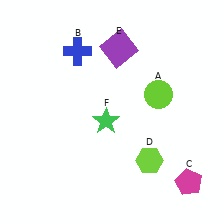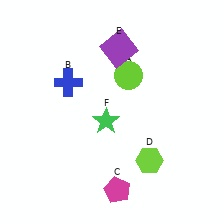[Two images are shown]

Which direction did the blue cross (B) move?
The blue cross (B) moved down.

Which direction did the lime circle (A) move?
The lime circle (A) moved left.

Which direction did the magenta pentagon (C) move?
The magenta pentagon (C) moved left.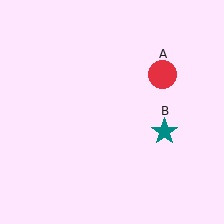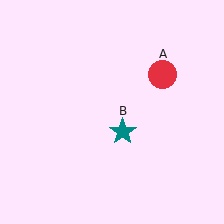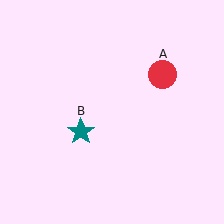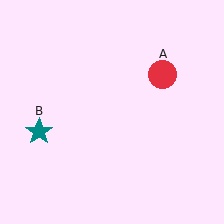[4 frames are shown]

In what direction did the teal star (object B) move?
The teal star (object B) moved left.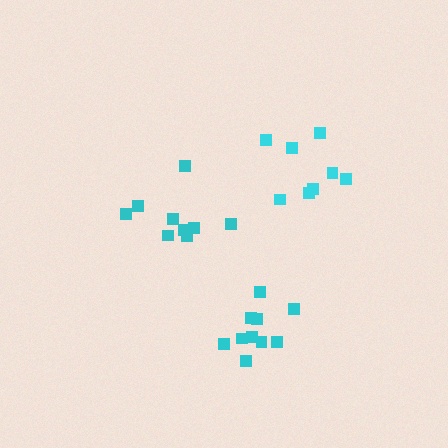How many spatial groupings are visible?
There are 3 spatial groupings.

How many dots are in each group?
Group 1: 9 dots, Group 2: 8 dots, Group 3: 10 dots (27 total).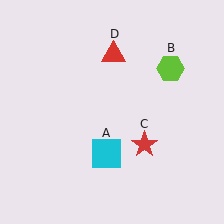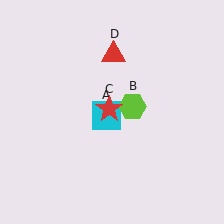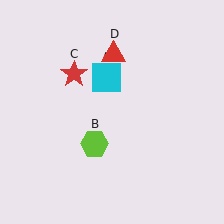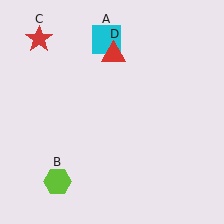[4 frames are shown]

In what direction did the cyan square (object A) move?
The cyan square (object A) moved up.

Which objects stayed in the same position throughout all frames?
Red triangle (object D) remained stationary.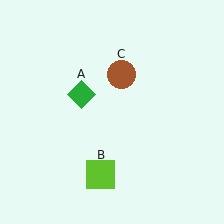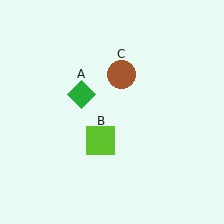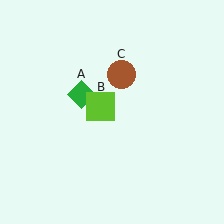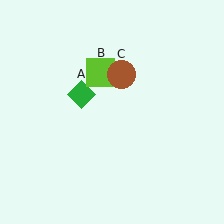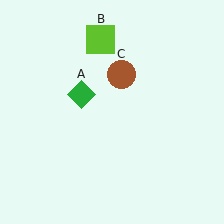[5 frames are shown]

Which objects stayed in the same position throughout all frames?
Green diamond (object A) and brown circle (object C) remained stationary.